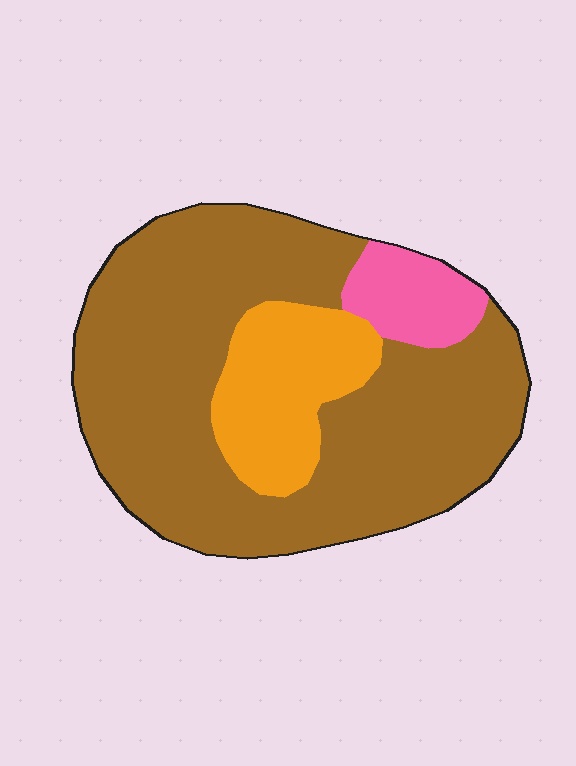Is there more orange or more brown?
Brown.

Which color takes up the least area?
Pink, at roughly 10%.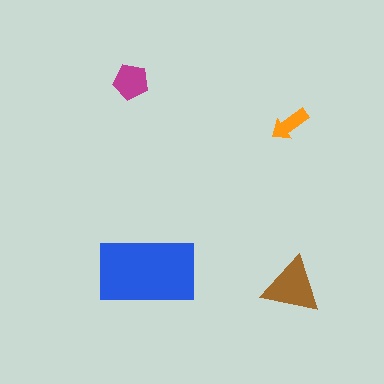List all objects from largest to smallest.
The blue rectangle, the brown triangle, the magenta pentagon, the orange arrow.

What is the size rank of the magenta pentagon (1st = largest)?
3rd.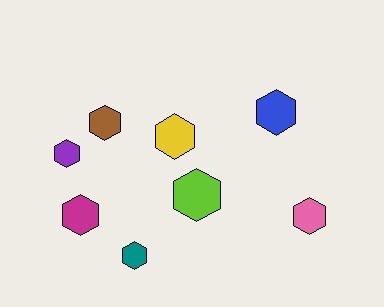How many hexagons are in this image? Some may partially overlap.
There are 8 hexagons.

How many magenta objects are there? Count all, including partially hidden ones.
There is 1 magenta object.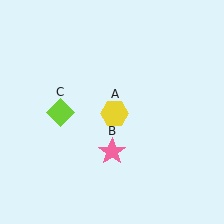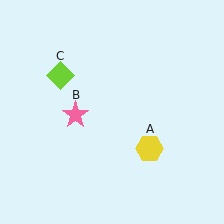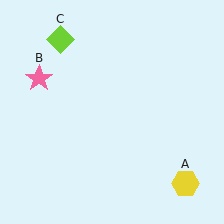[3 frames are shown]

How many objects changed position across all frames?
3 objects changed position: yellow hexagon (object A), pink star (object B), lime diamond (object C).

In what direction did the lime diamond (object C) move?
The lime diamond (object C) moved up.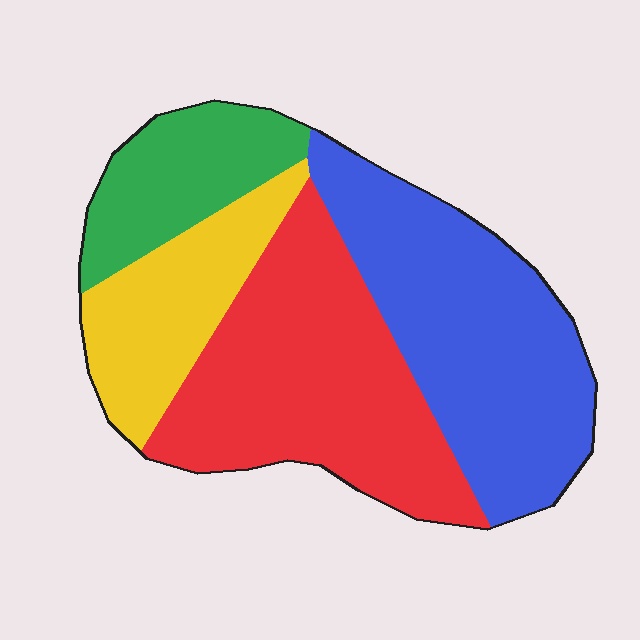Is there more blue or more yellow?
Blue.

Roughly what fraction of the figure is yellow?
Yellow takes up about one sixth (1/6) of the figure.